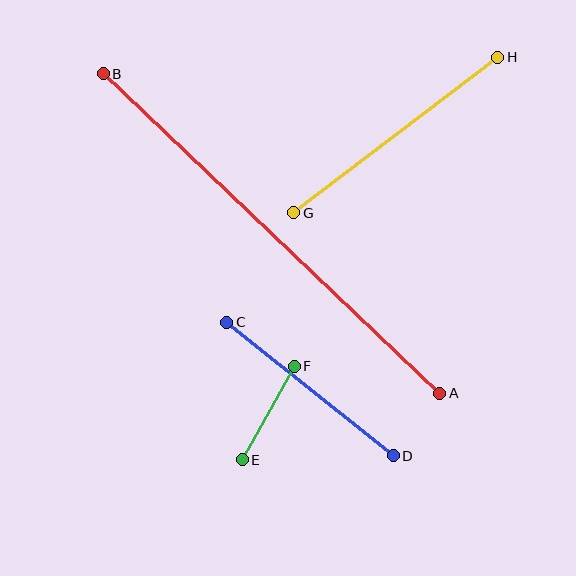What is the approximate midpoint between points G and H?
The midpoint is at approximately (396, 135) pixels.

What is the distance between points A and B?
The distance is approximately 464 pixels.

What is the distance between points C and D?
The distance is approximately 214 pixels.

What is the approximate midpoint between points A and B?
The midpoint is at approximately (272, 234) pixels.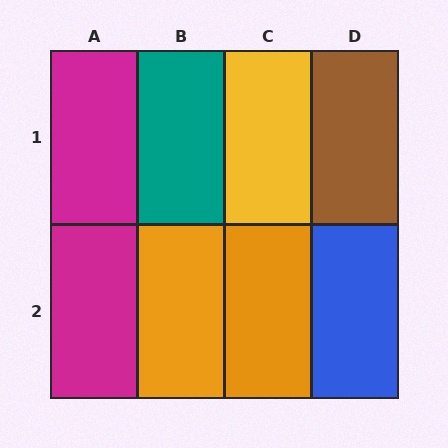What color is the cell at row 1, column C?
Yellow.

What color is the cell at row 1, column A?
Magenta.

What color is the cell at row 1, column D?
Brown.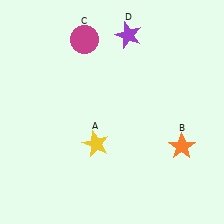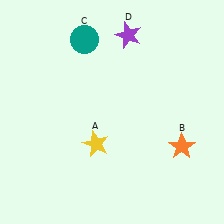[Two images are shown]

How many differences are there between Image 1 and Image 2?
There is 1 difference between the two images.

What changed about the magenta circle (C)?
In Image 1, C is magenta. In Image 2, it changed to teal.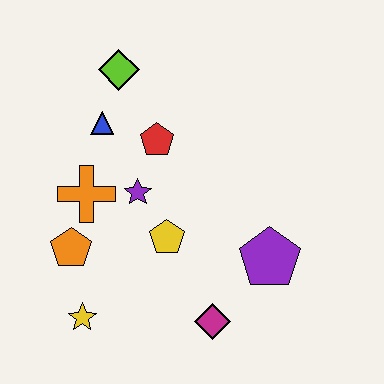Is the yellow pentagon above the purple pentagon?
Yes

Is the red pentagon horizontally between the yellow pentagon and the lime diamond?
Yes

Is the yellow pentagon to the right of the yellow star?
Yes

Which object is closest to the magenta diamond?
The purple pentagon is closest to the magenta diamond.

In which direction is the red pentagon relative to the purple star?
The red pentagon is above the purple star.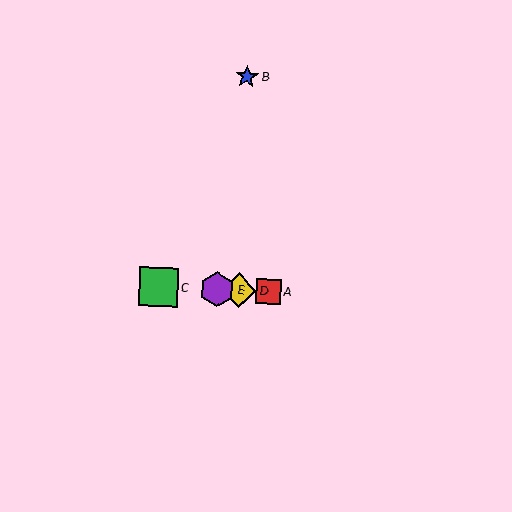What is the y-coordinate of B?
Object B is at y≈77.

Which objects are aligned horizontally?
Objects A, C, D, E are aligned horizontally.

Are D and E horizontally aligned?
Yes, both are at y≈290.